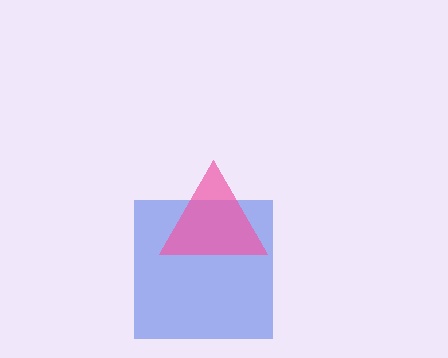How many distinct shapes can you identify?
There are 2 distinct shapes: a blue square, a pink triangle.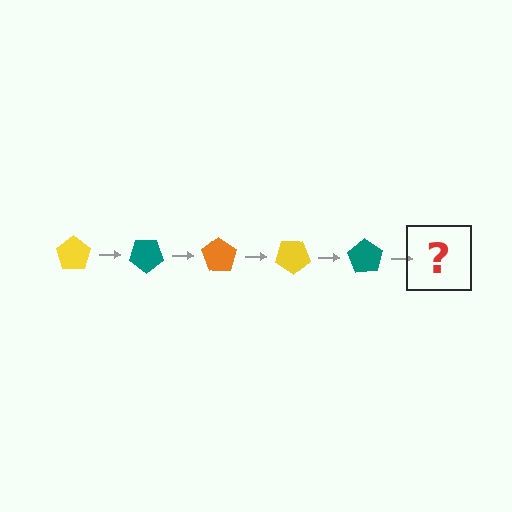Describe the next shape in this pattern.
It should be an orange pentagon, rotated 175 degrees from the start.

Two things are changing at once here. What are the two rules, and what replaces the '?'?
The two rules are that it rotates 35 degrees each step and the color cycles through yellow, teal, and orange. The '?' should be an orange pentagon, rotated 175 degrees from the start.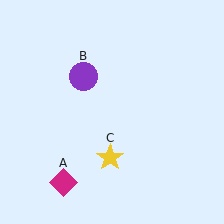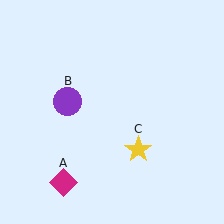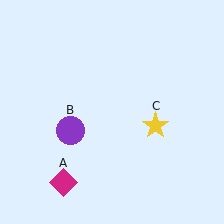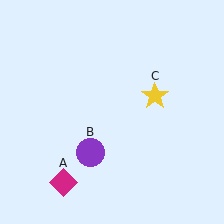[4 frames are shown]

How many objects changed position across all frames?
2 objects changed position: purple circle (object B), yellow star (object C).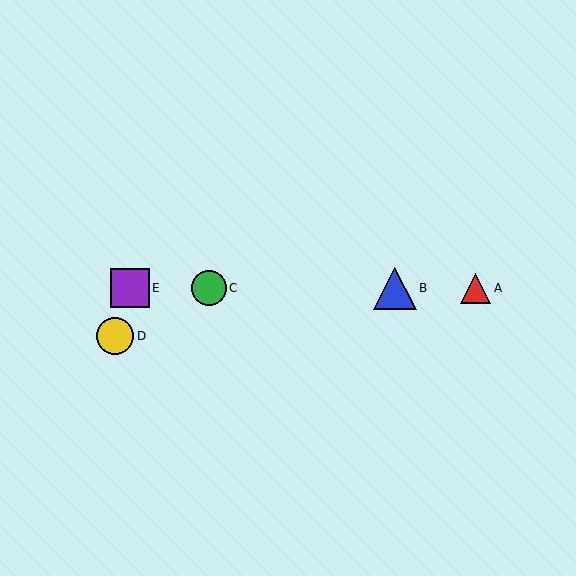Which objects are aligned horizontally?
Objects A, B, C, E are aligned horizontally.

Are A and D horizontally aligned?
No, A is at y≈288 and D is at y≈336.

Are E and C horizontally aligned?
Yes, both are at y≈288.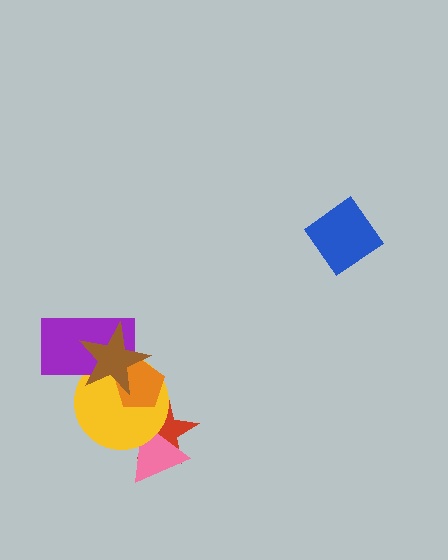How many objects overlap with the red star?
3 objects overlap with the red star.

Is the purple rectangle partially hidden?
Yes, it is partially covered by another shape.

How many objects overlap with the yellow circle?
5 objects overlap with the yellow circle.